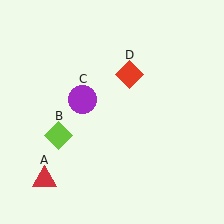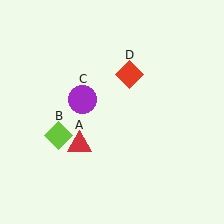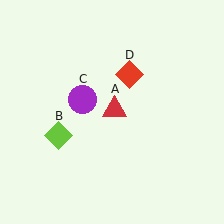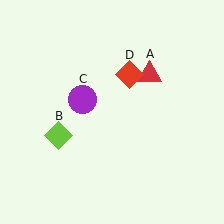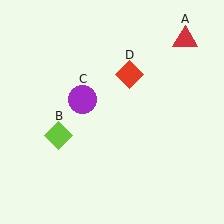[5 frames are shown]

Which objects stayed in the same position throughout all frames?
Lime diamond (object B) and purple circle (object C) and red diamond (object D) remained stationary.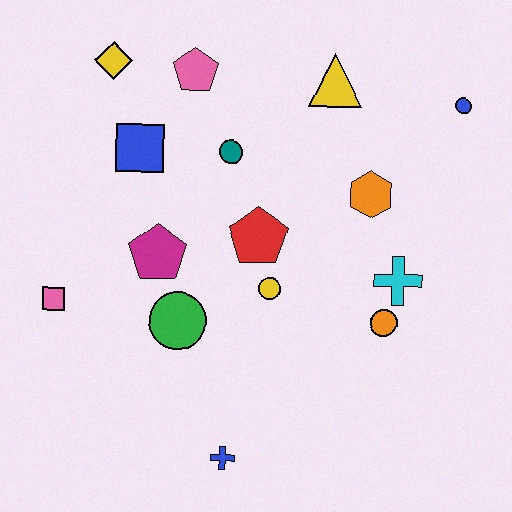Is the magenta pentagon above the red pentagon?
No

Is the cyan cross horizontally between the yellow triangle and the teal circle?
No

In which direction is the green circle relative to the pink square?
The green circle is to the right of the pink square.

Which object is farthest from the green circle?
The blue circle is farthest from the green circle.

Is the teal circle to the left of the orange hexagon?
Yes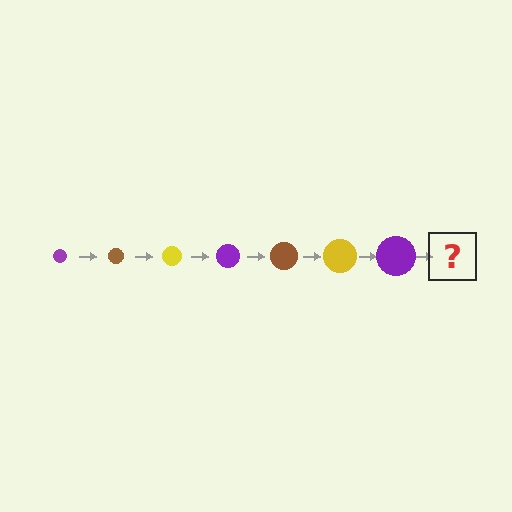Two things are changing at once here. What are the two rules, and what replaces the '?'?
The two rules are that the circle grows larger each step and the color cycles through purple, brown, and yellow. The '?' should be a brown circle, larger than the previous one.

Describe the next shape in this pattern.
It should be a brown circle, larger than the previous one.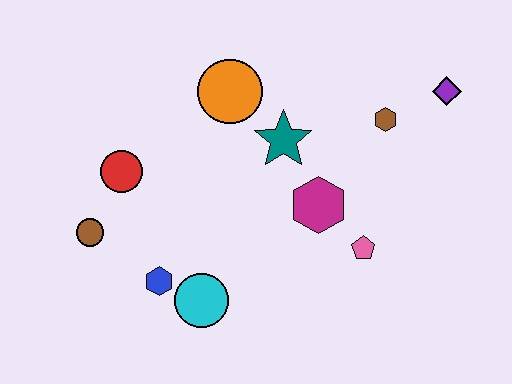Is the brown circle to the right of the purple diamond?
No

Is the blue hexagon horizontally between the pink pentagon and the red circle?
Yes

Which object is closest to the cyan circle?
The blue hexagon is closest to the cyan circle.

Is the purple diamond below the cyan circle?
No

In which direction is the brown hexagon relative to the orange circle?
The brown hexagon is to the right of the orange circle.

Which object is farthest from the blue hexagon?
The purple diamond is farthest from the blue hexagon.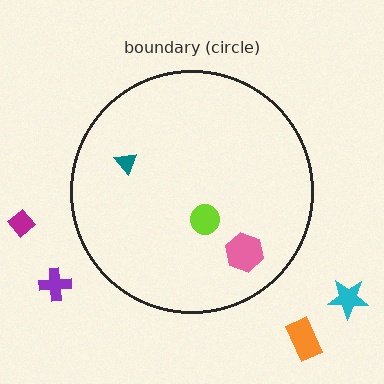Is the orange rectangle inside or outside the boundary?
Outside.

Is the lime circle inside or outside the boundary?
Inside.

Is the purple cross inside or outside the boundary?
Outside.